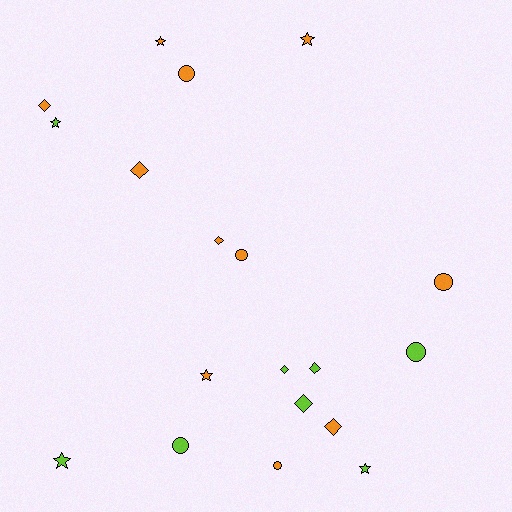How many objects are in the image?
There are 19 objects.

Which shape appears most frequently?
Diamond, with 7 objects.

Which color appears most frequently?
Orange, with 11 objects.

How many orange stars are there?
There are 3 orange stars.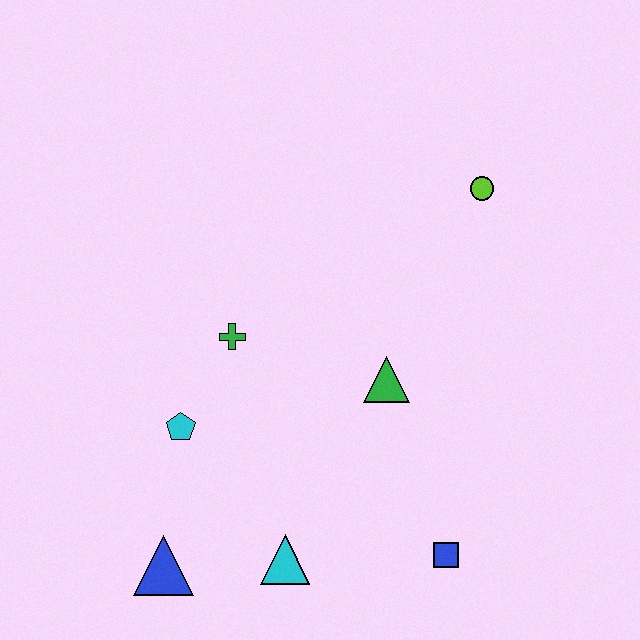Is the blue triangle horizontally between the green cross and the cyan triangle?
No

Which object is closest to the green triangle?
The green cross is closest to the green triangle.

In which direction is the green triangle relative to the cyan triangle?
The green triangle is above the cyan triangle.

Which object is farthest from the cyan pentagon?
The lime circle is farthest from the cyan pentagon.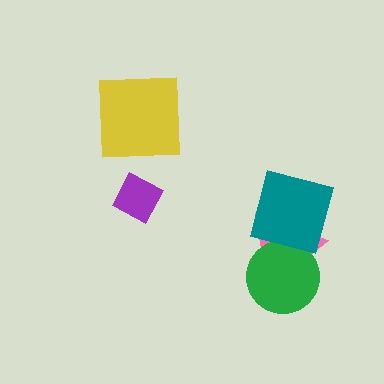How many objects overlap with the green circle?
2 objects overlap with the green circle.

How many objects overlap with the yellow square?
0 objects overlap with the yellow square.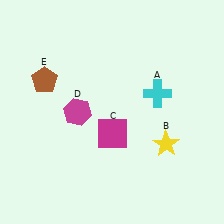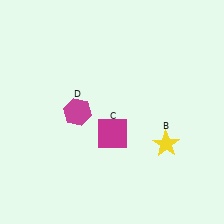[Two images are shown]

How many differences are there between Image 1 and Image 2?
There are 2 differences between the two images.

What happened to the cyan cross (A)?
The cyan cross (A) was removed in Image 2. It was in the top-right area of Image 1.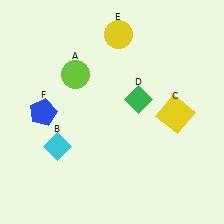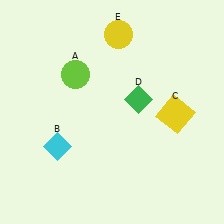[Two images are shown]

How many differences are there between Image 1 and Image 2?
There is 1 difference between the two images.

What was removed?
The blue pentagon (F) was removed in Image 2.